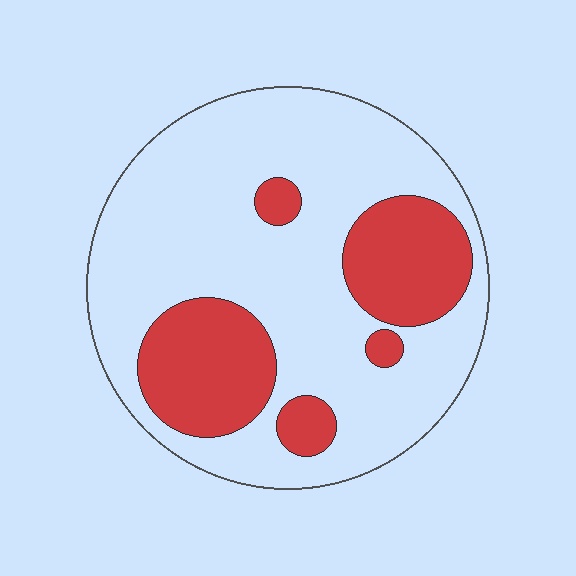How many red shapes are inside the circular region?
5.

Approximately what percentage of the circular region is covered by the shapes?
Approximately 25%.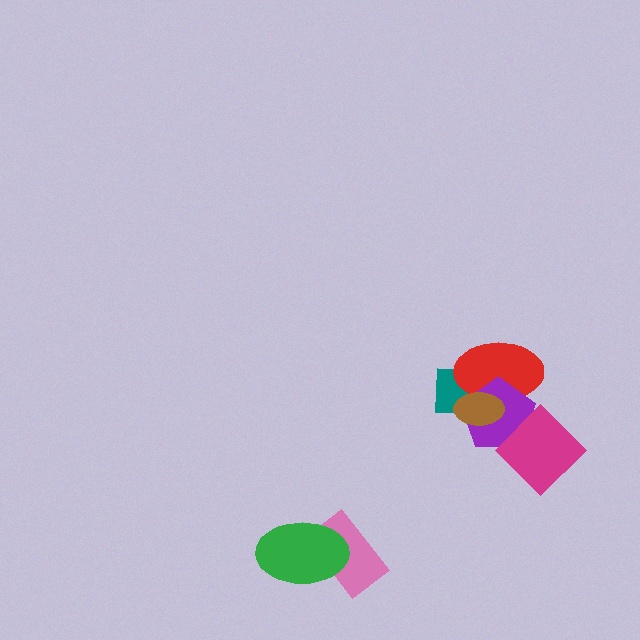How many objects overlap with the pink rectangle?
1 object overlaps with the pink rectangle.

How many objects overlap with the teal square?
3 objects overlap with the teal square.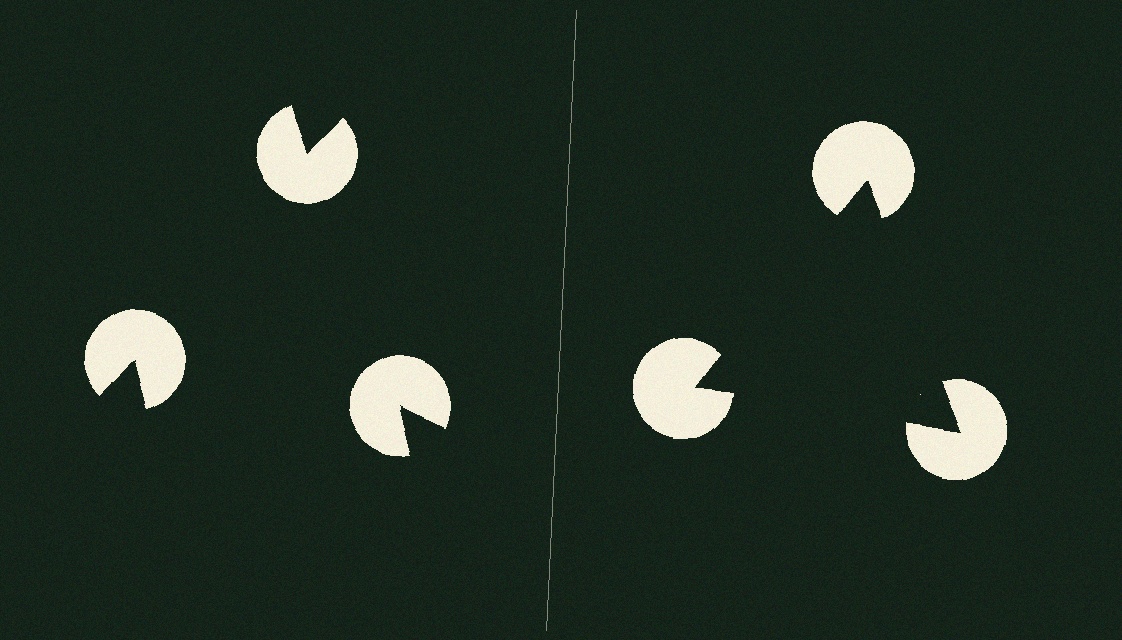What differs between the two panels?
The pac-man discs are positioned identically on both sides; only the wedge orientations differ. On the right they align to a triangle; on the left they are misaligned.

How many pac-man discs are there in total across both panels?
6 — 3 on each side.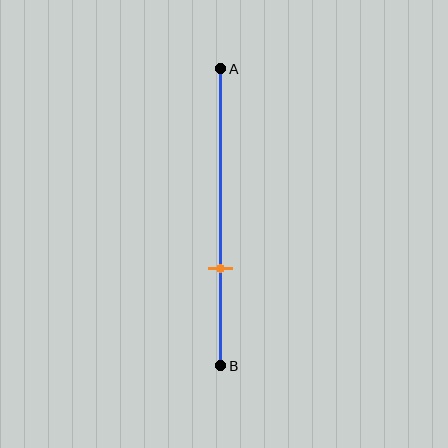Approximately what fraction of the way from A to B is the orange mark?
The orange mark is approximately 65% of the way from A to B.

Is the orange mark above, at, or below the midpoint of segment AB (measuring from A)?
The orange mark is below the midpoint of segment AB.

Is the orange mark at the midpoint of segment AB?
No, the mark is at about 65% from A, not at the 50% midpoint.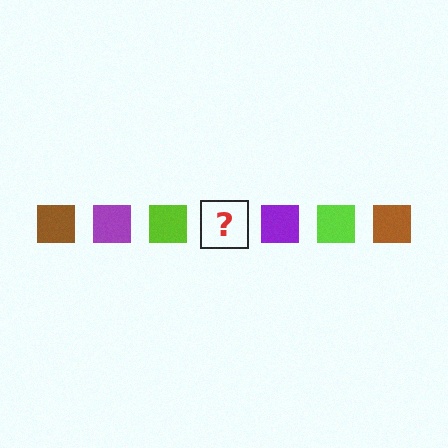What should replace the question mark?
The question mark should be replaced with a brown square.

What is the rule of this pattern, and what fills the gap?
The rule is that the pattern cycles through brown, purple, lime squares. The gap should be filled with a brown square.